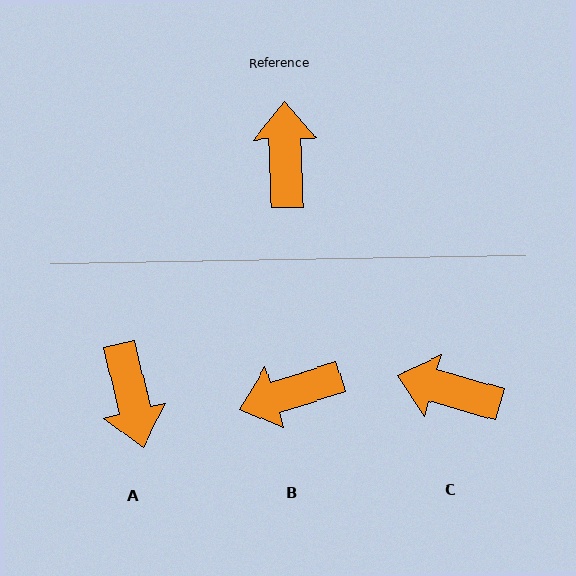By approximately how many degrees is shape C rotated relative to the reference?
Approximately 73 degrees counter-clockwise.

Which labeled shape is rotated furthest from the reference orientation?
A, about 168 degrees away.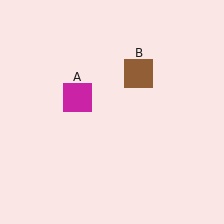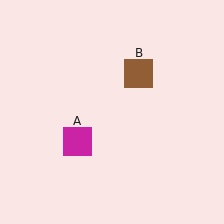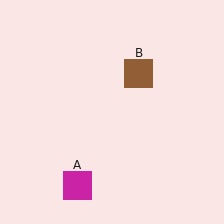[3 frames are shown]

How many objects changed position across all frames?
1 object changed position: magenta square (object A).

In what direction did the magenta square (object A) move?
The magenta square (object A) moved down.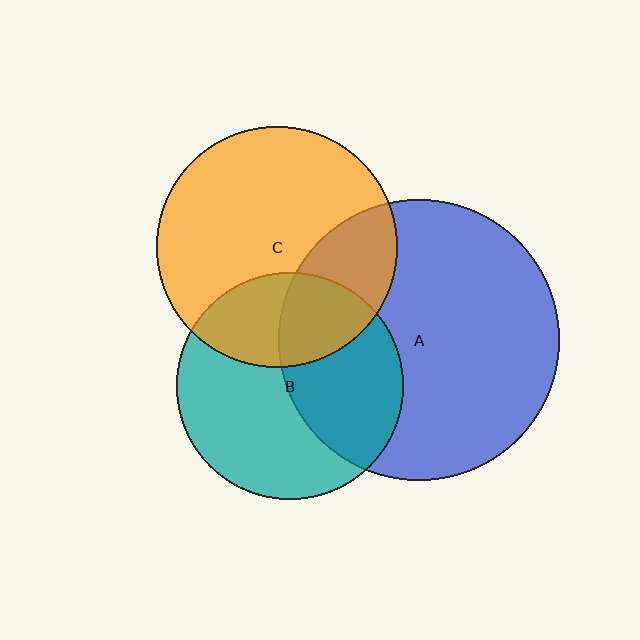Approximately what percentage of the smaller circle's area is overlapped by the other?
Approximately 30%.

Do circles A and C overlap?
Yes.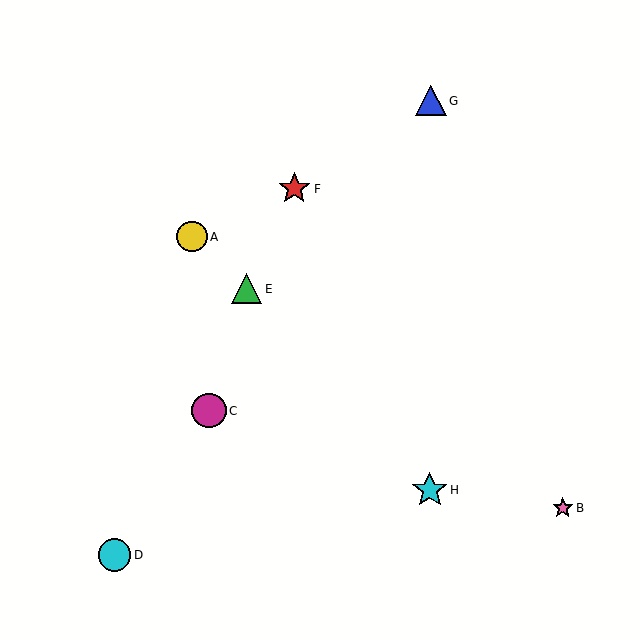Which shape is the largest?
The cyan star (labeled H) is the largest.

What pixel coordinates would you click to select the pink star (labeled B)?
Click at (563, 508) to select the pink star B.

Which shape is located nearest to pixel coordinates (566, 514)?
The pink star (labeled B) at (563, 508) is nearest to that location.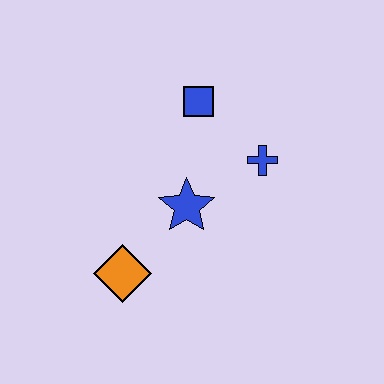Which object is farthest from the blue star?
The blue square is farthest from the blue star.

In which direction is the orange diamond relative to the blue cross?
The orange diamond is to the left of the blue cross.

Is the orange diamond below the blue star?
Yes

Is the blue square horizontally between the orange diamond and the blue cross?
Yes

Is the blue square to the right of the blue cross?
No